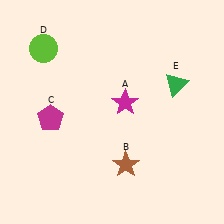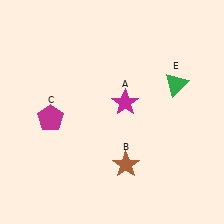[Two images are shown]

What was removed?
The lime circle (D) was removed in Image 2.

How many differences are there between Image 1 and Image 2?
There is 1 difference between the two images.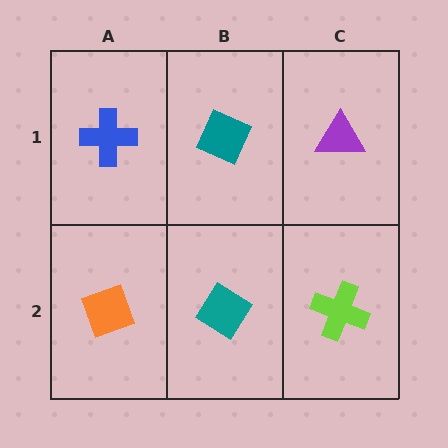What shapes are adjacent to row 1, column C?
A lime cross (row 2, column C), a teal diamond (row 1, column B).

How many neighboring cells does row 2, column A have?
2.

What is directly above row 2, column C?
A purple triangle.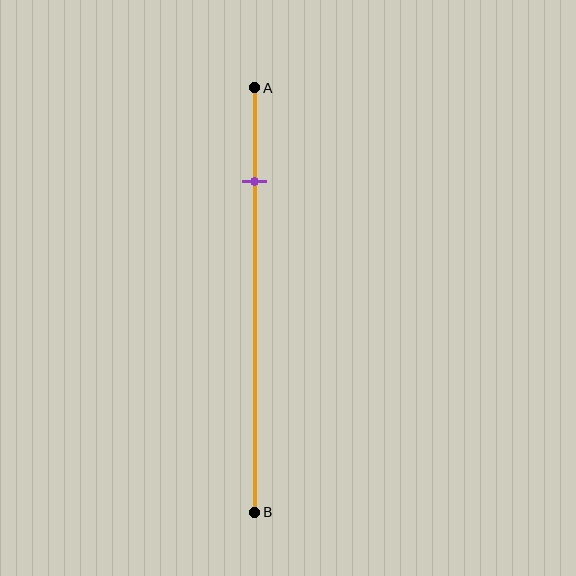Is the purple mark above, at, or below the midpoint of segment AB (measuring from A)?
The purple mark is above the midpoint of segment AB.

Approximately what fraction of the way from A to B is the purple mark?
The purple mark is approximately 20% of the way from A to B.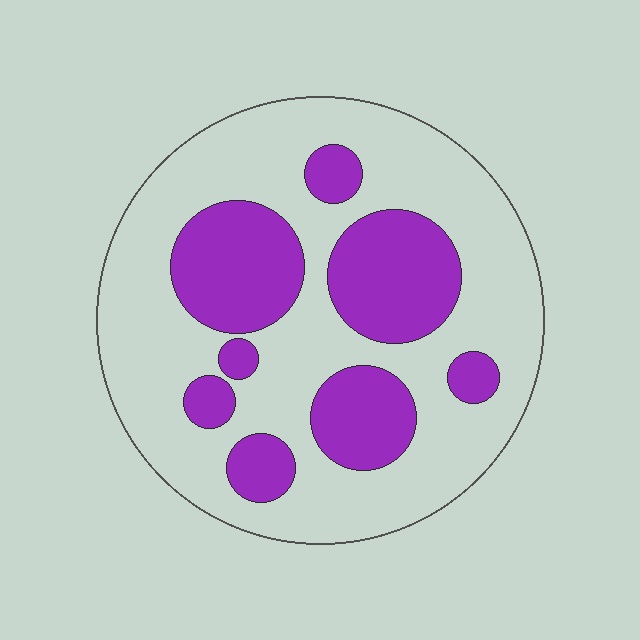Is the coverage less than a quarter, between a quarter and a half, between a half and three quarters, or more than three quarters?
Between a quarter and a half.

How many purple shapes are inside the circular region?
8.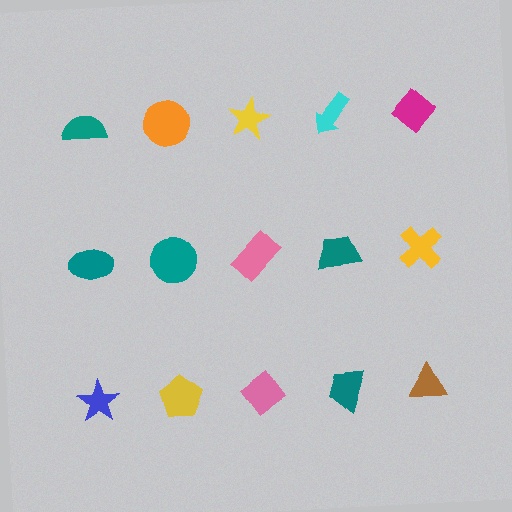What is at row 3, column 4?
A teal trapezoid.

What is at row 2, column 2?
A teal circle.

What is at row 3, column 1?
A blue star.